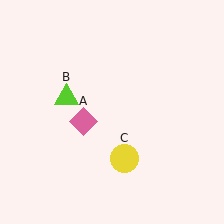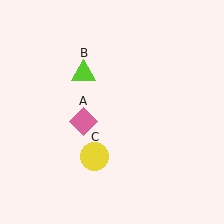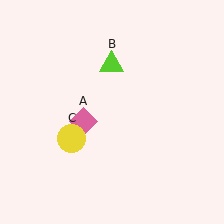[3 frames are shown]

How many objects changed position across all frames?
2 objects changed position: lime triangle (object B), yellow circle (object C).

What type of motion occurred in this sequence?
The lime triangle (object B), yellow circle (object C) rotated clockwise around the center of the scene.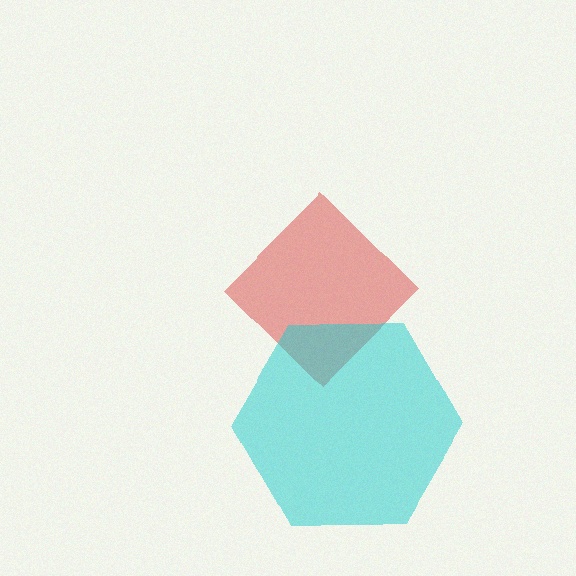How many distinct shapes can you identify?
There are 2 distinct shapes: a red diamond, a cyan hexagon.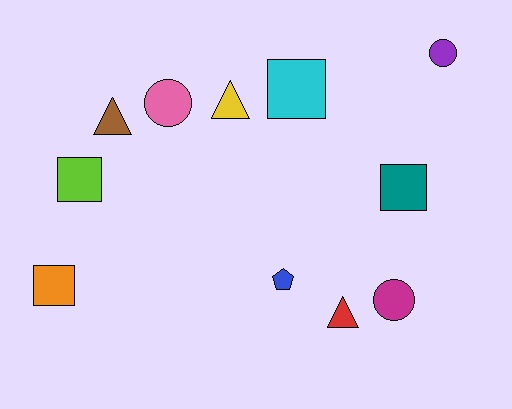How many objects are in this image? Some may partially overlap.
There are 11 objects.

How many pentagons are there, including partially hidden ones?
There is 1 pentagon.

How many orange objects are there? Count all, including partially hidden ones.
There is 1 orange object.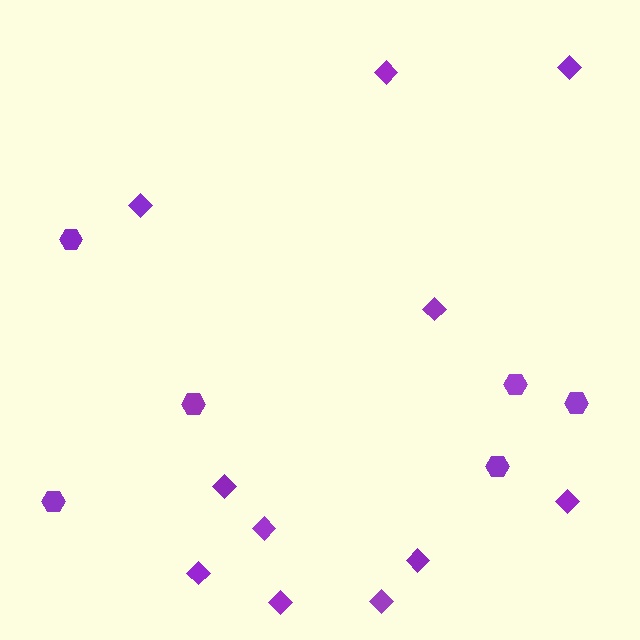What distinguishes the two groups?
There are 2 groups: one group of hexagons (6) and one group of diamonds (11).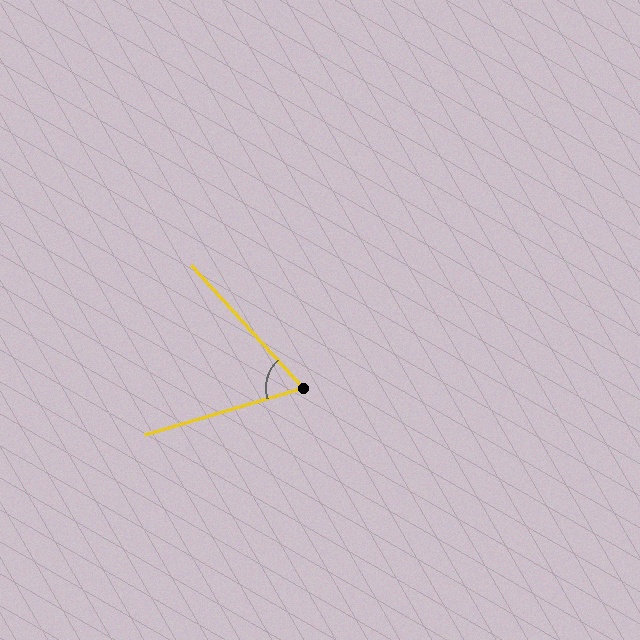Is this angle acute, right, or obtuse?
It is acute.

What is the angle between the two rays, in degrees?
Approximately 64 degrees.